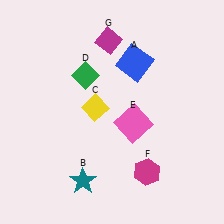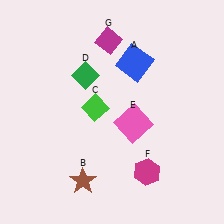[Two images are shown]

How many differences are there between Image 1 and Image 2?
There are 2 differences between the two images.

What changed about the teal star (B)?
In Image 1, B is teal. In Image 2, it changed to brown.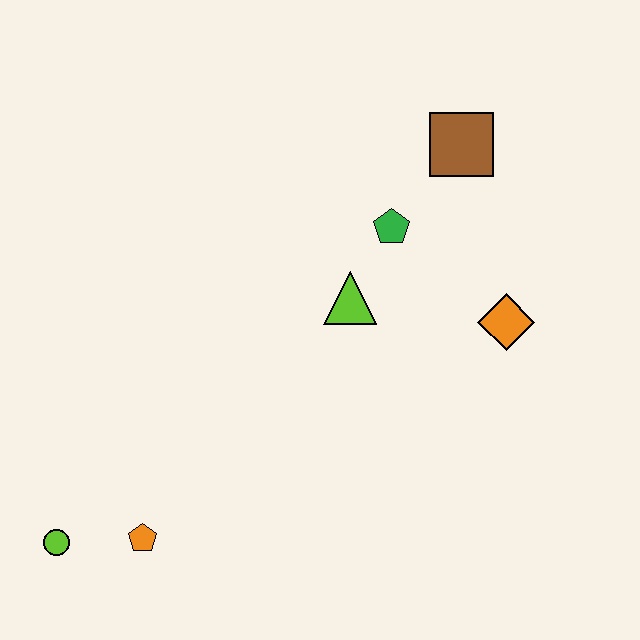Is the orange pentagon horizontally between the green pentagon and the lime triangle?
No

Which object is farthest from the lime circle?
The brown square is farthest from the lime circle.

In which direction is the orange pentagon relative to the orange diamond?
The orange pentagon is to the left of the orange diamond.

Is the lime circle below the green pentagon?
Yes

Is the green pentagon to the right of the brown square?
No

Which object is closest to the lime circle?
The orange pentagon is closest to the lime circle.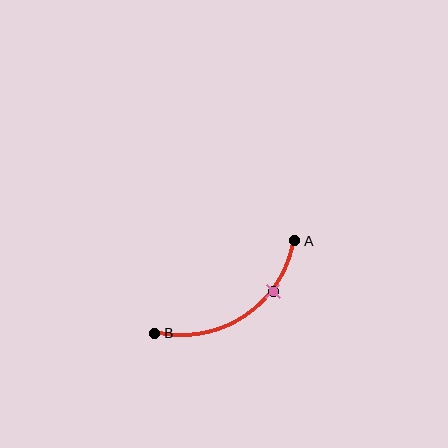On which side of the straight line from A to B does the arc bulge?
The arc bulges below the straight line connecting A and B.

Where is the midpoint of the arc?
The arc midpoint is the point on the curve farthest from the straight line joining A and B. It sits below that line.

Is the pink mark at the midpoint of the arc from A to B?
No. The pink mark lies on the arc but is closer to endpoint A. The arc midpoint would be at the point on the curve equidistant along the arc from both A and B.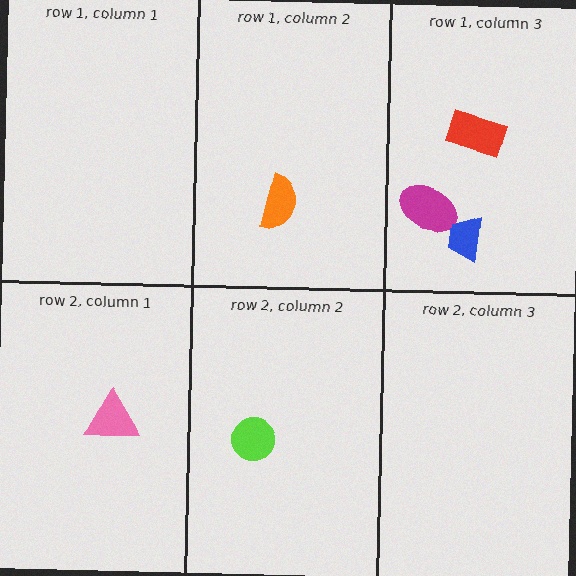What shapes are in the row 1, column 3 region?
The red rectangle, the magenta ellipse, the blue trapezoid.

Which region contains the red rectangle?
The row 1, column 3 region.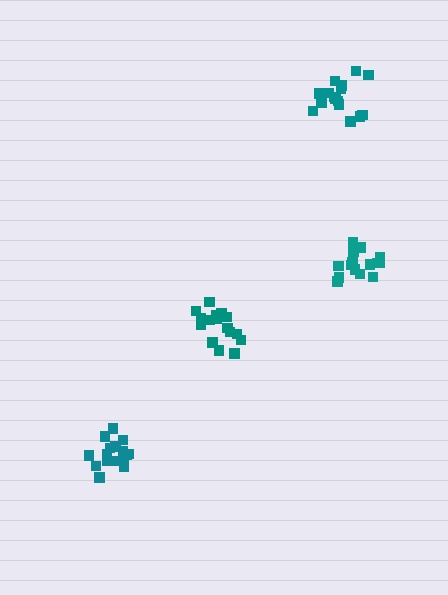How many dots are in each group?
Group 1: 18 dots, Group 2: 19 dots, Group 3: 16 dots, Group 4: 16 dots (69 total).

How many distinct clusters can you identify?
There are 4 distinct clusters.